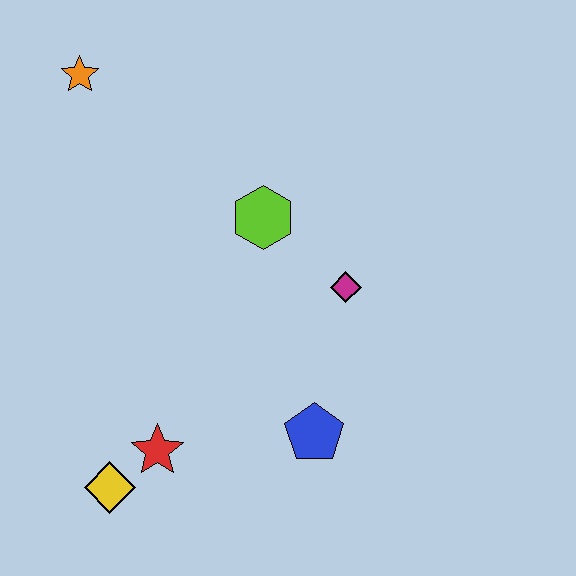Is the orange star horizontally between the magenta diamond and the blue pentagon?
No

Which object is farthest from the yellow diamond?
The orange star is farthest from the yellow diamond.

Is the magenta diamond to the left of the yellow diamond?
No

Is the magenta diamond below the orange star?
Yes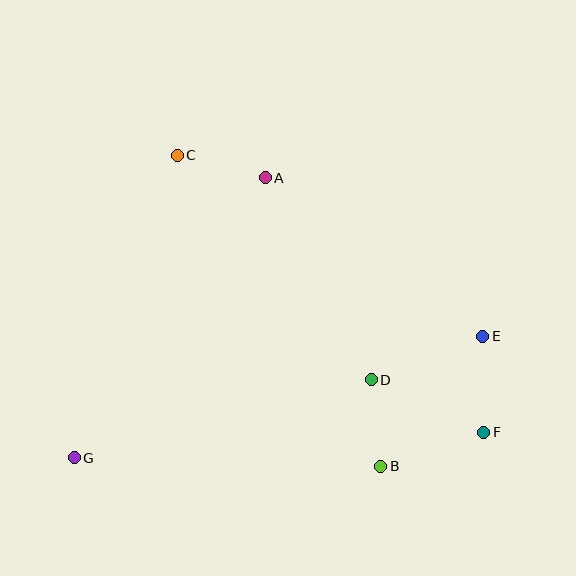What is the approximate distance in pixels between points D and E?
The distance between D and E is approximately 120 pixels.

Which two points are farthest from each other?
Points E and G are farthest from each other.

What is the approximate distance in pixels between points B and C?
The distance between B and C is approximately 372 pixels.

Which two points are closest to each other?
Points B and D are closest to each other.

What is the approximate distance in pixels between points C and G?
The distance between C and G is approximately 320 pixels.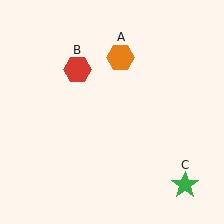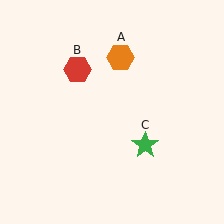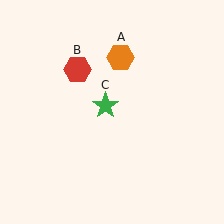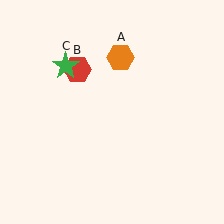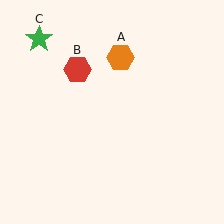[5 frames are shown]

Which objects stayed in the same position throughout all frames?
Orange hexagon (object A) and red hexagon (object B) remained stationary.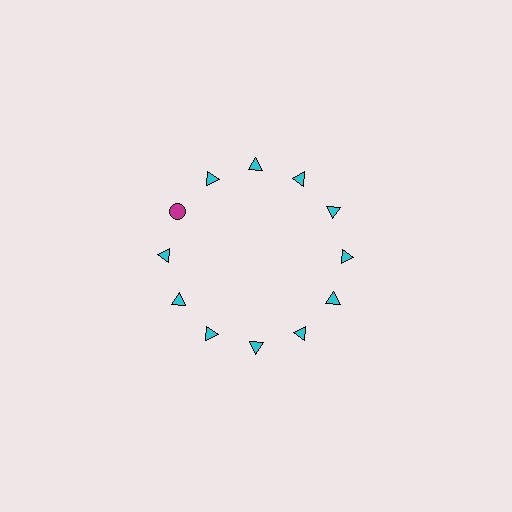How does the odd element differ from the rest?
It differs in both color (magenta instead of cyan) and shape (circle instead of triangle).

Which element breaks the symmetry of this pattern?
The magenta circle at roughly the 10 o'clock position breaks the symmetry. All other shapes are cyan triangles.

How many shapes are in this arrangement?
There are 12 shapes arranged in a ring pattern.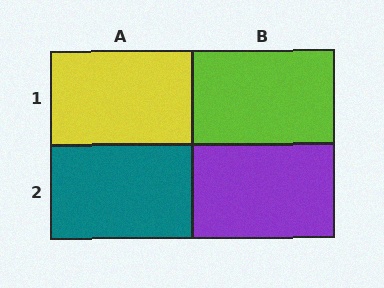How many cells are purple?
1 cell is purple.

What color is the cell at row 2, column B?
Purple.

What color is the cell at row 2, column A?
Teal.